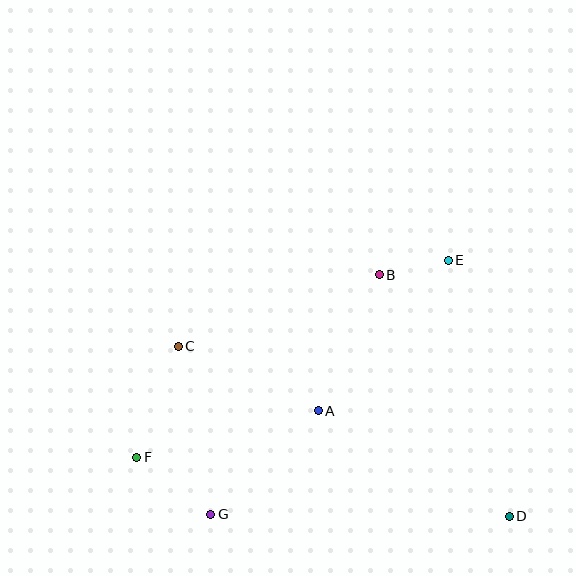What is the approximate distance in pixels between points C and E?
The distance between C and E is approximately 284 pixels.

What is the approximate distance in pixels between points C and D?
The distance between C and D is approximately 372 pixels.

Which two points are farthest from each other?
Points D and F are farthest from each other.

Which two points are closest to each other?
Points B and E are closest to each other.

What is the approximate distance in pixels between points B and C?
The distance between B and C is approximately 214 pixels.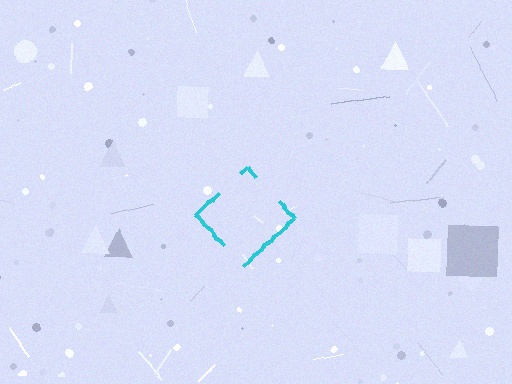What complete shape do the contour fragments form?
The contour fragments form a diamond.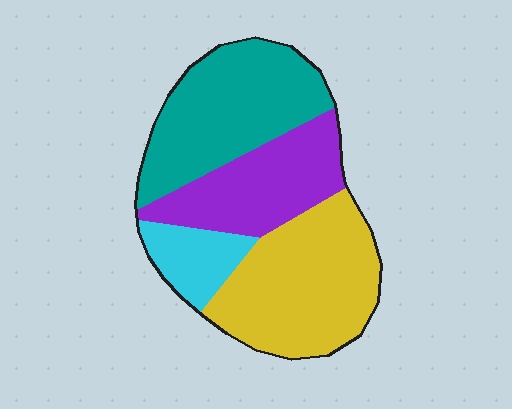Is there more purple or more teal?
Teal.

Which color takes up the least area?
Cyan, at roughly 10%.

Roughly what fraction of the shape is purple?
Purple covers around 25% of the shape.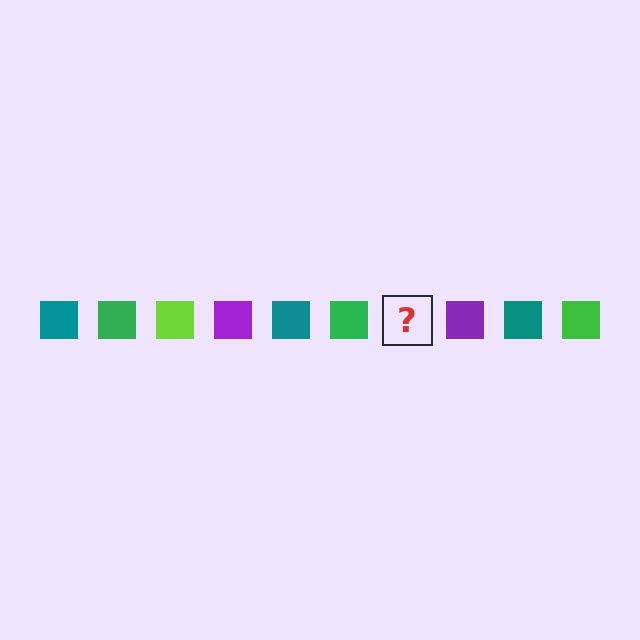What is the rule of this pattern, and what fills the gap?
The rule is that the pattern cycles through teal, green, lime, purple squares. The gap should be filled with a lime square.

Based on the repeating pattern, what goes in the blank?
The blank should be a lime square.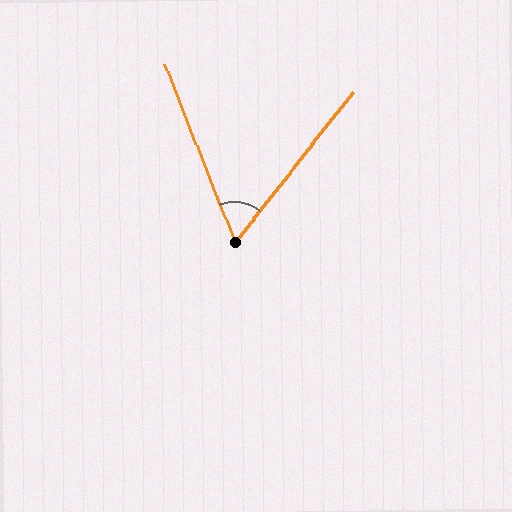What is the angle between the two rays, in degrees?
Approximately 60 degrees.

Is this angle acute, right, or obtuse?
It is acute.